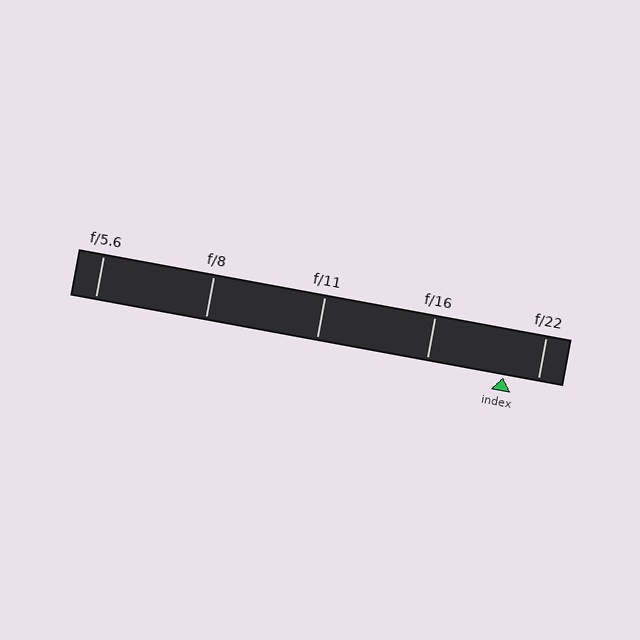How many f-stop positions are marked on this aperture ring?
There are 5 f-stop positions marked.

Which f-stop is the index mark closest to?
The index mark is closest to f/22.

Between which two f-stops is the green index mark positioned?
The index mark is between f/16 and f/22.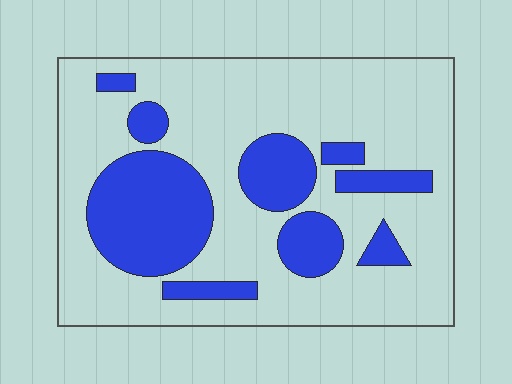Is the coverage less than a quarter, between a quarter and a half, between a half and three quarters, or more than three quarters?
Between a quarter and a half.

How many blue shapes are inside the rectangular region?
9.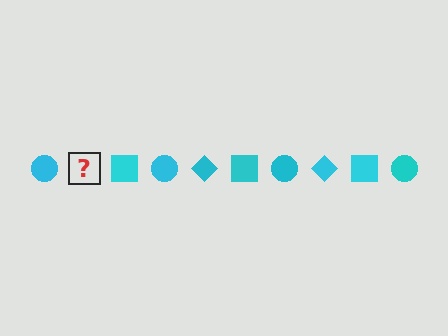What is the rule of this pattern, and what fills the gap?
The rule is that the pattern cycles through circle, diamond, square shapes in cyan. The gap should be filled with a cyan diamond.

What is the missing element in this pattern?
The missing element is a cyan diamond.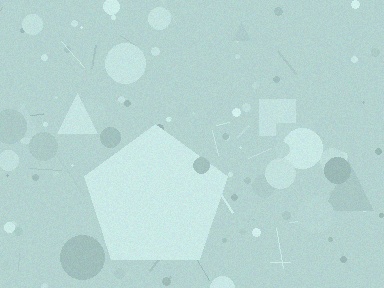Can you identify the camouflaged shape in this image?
The camouflaged shape is a pentagon.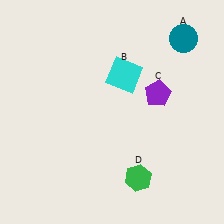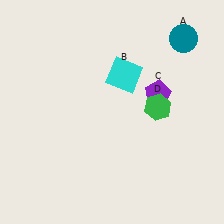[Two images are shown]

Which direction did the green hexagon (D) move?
The green hexagon (D) moved up.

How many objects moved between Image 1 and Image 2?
1 object moved between the two images.